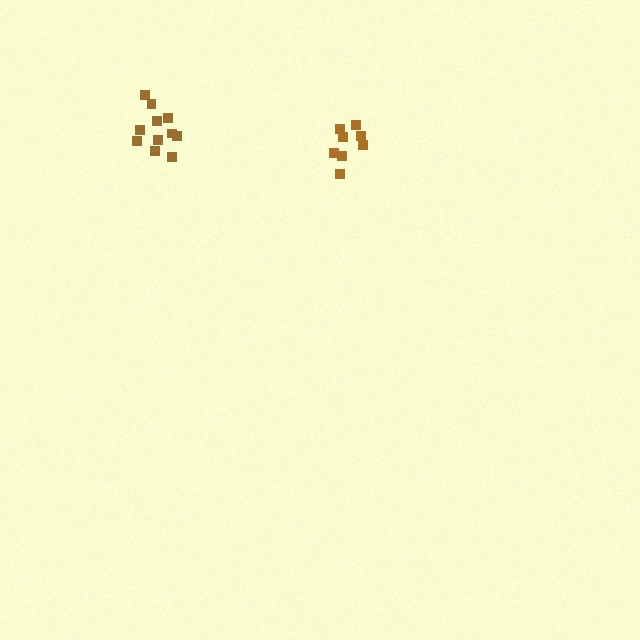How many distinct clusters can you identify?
There are 2 distinct clusters.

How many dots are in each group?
Group 1: 8 dots, Group 2: 11 dots (19 total).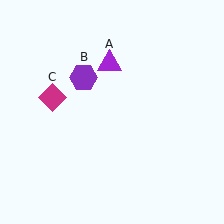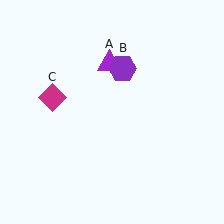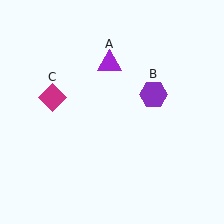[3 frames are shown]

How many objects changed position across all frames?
1 object changed position: purple hexagon (object B).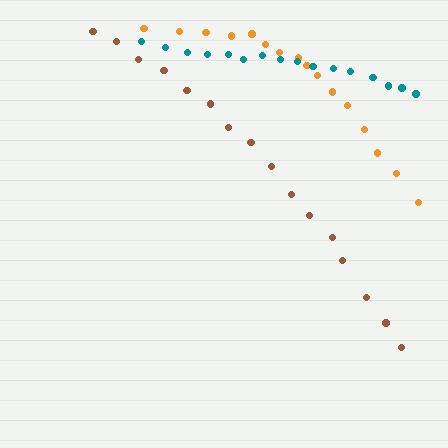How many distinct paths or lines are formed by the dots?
There are 3 distinct paths.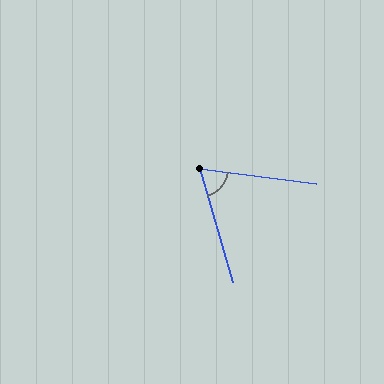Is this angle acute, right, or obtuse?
It is acute.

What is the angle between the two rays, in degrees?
Approximately 66 degrees.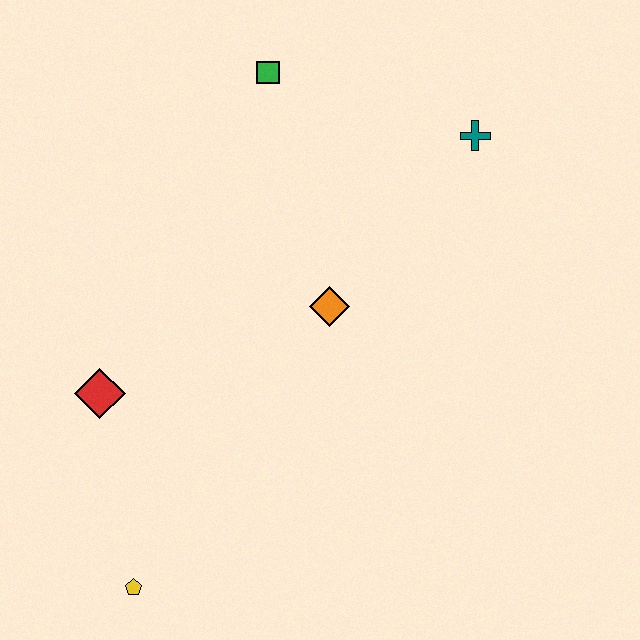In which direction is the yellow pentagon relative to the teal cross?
The yellow pentagon is below the teal cross.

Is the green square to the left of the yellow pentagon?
No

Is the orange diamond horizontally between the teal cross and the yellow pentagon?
Yes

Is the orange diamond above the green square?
No